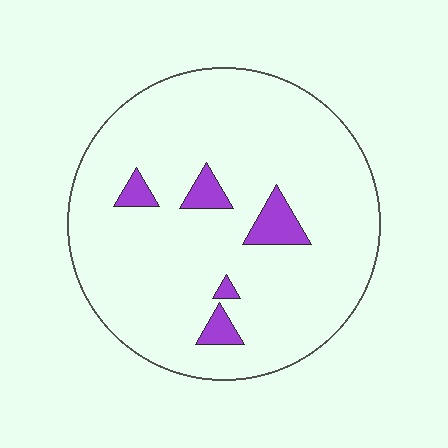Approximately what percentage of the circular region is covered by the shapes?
Approximately 10%.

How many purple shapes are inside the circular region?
5.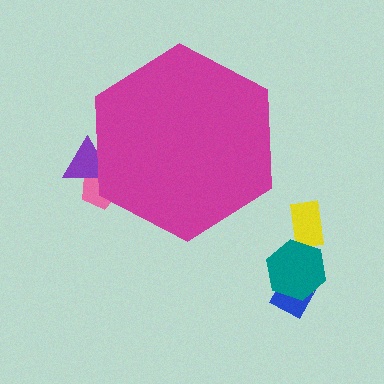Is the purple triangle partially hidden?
Yes, the purple triangle is partially hidden behind the magenta hexagon.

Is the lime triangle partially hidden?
No, the lime triangle is fully visible.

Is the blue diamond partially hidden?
No, the blue diamond is fully visible.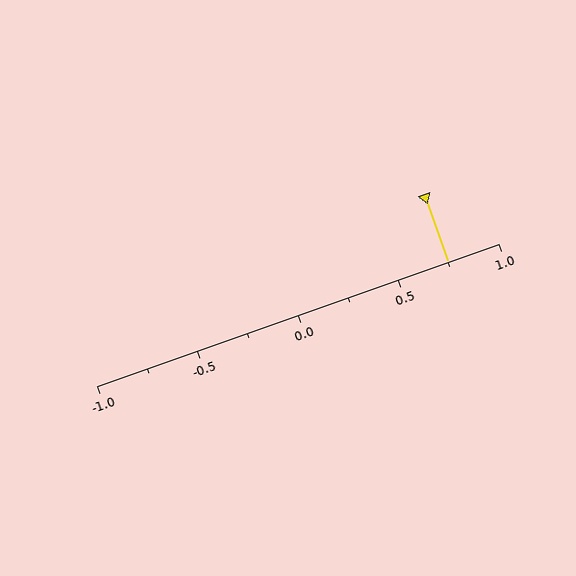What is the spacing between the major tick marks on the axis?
The major ticks are spaced 0.5 apart.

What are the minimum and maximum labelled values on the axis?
The axis runs from -1.0 to 1.0.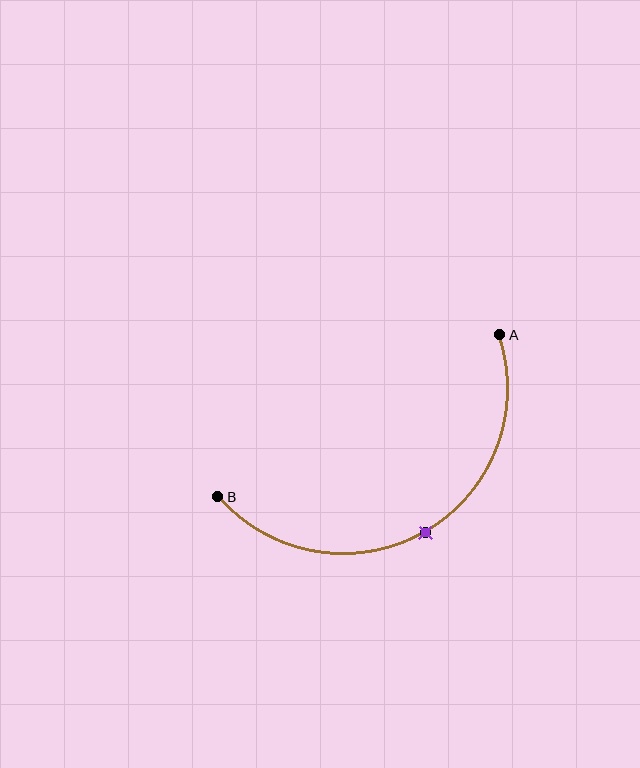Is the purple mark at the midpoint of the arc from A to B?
Yes. The purple mark lies on the arc at equal arc-length from both A and B — it is the arc midpoint.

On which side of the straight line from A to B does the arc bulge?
The arc bulges below the straight line connecting A and B.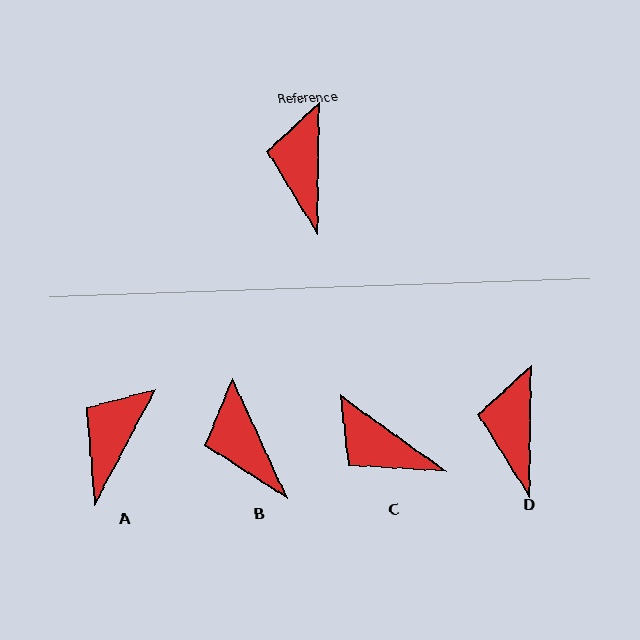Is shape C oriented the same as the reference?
No, it is off by about 55 degrees.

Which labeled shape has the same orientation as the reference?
D.